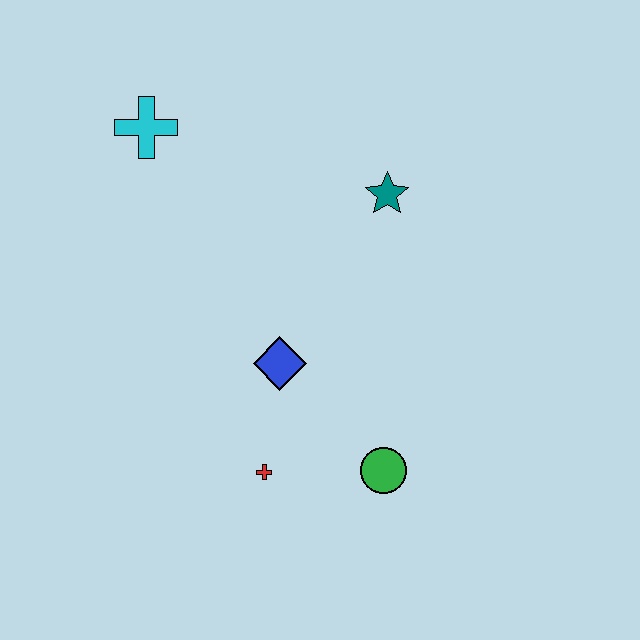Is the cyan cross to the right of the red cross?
No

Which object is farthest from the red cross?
The cyan cross is farthest from the red cross.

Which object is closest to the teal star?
The blue diamond is closest to the teal star.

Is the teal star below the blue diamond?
No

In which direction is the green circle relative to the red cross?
The green circle is to the right of the red cross.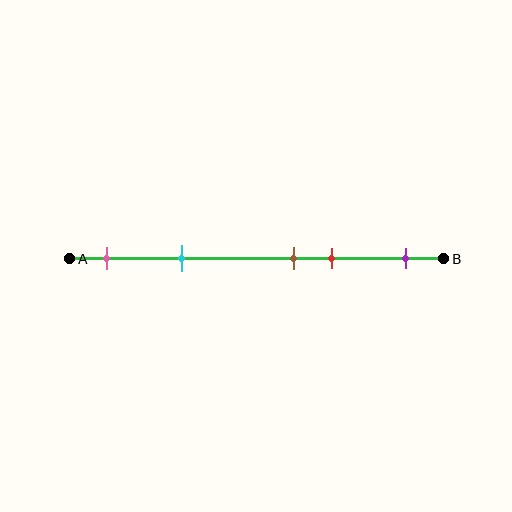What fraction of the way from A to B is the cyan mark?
The cyan mark is approximately 30% (0.3) of the way from A to B.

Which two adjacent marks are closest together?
The brown and red marks are the closest adjacent pair.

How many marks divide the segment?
There are 5 marks dividing the segment.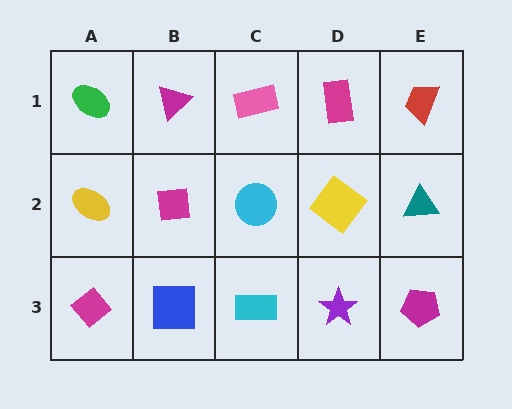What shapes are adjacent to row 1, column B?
A magenta square (row 2, column B), a green ellipse (row 1, column A), a pink rectangle (row 1, column C).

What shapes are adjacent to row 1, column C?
A cyan circle (row 2, column C), a magenta triangle (row 1, column B), a magenta rectangle (row 1, column D).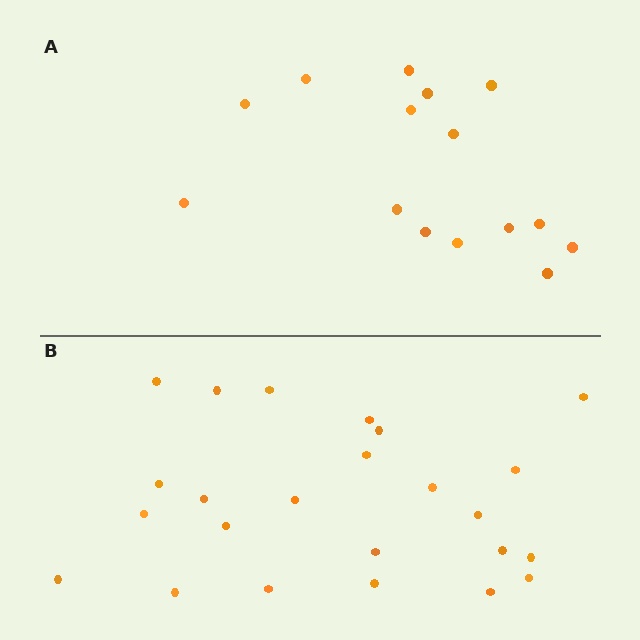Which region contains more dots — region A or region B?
Region B (the bottom region) has more dots.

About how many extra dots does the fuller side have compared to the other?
Region B has roughly 8 or so more dots than region A.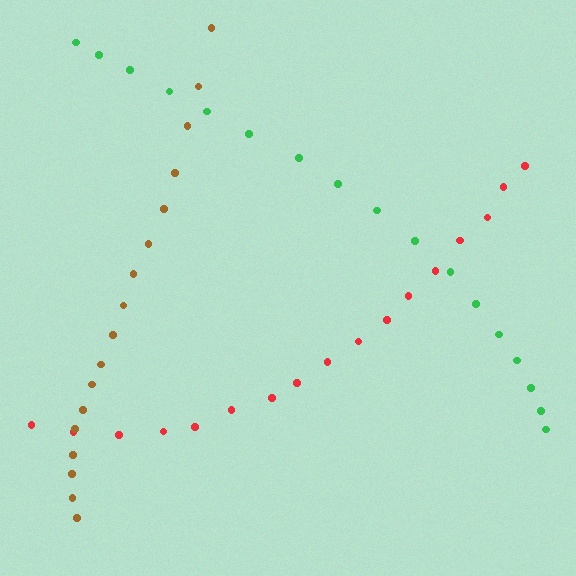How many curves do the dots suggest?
There are 3 distinct paths.